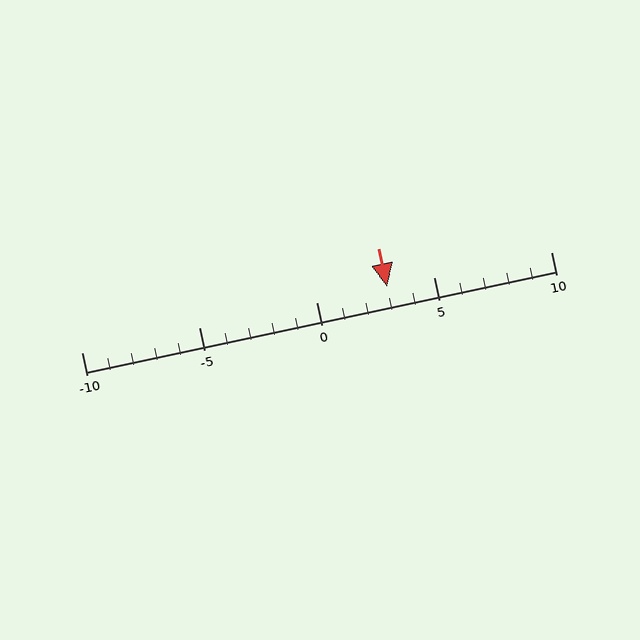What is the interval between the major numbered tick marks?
The major tick marks are spaced 5 units apart.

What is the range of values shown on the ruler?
The ruler shows values from -10 to 10.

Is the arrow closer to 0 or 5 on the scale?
The arrow is closer to 5.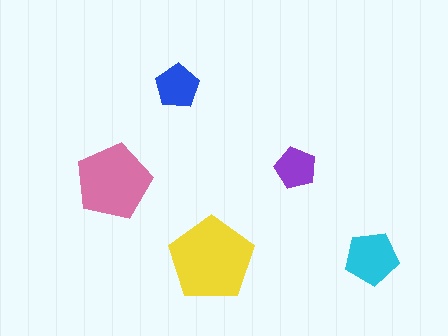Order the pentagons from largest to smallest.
the yellow one, the pink one, the cyan one, the blue one, the purple one.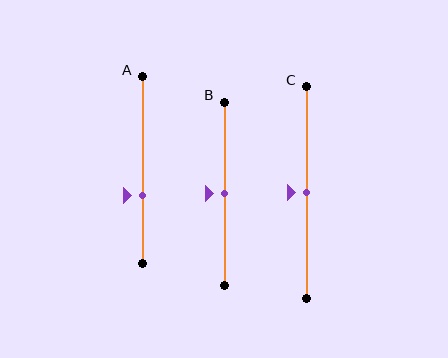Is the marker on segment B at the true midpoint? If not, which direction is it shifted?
Yes, the marker on segment B is at the true midpoint.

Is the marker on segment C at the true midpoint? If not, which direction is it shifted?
Yes, the marker on segment C is at the true midpoint.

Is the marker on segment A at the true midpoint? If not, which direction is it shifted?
No, the marker on segment A is shifted downward by about 14% of the segment length.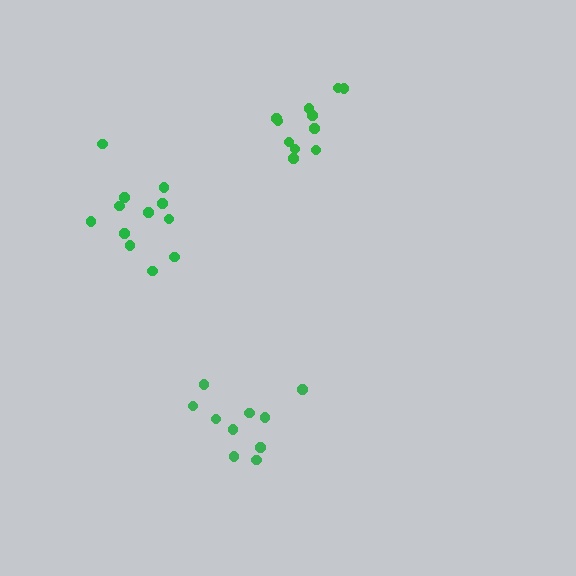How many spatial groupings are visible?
There are 3 spatial groupings.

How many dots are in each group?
Group 1: 11 dots, Group 2: 10 dots, Group 3: 12 dots (33 total).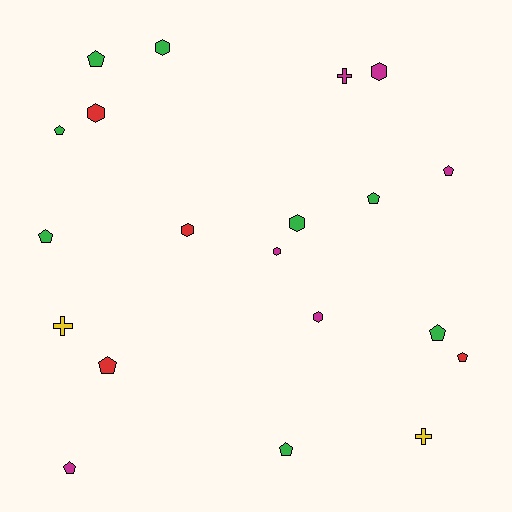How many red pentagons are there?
There are 2 red pentagons.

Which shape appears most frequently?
Pentagon, with 10 objects.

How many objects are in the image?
There are 20 objects.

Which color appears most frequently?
Green, with 8 objects.